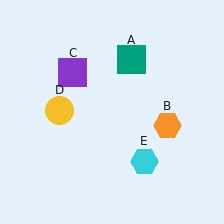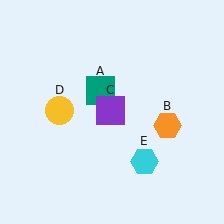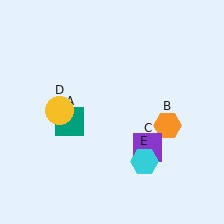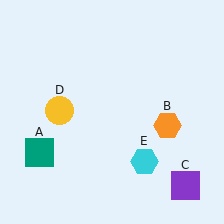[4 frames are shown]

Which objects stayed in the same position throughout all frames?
Orange hexagon (object B) and yellow circle (object D) and cyan hexagon (object E) remained stationary.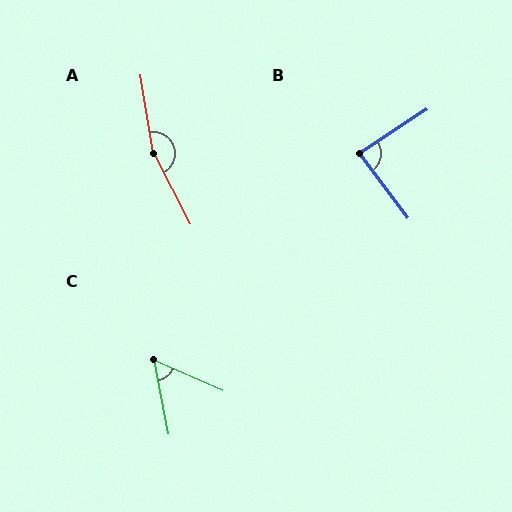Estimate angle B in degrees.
Approximately 87 degrees.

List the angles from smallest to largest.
C (55°), B (87°), A (162°).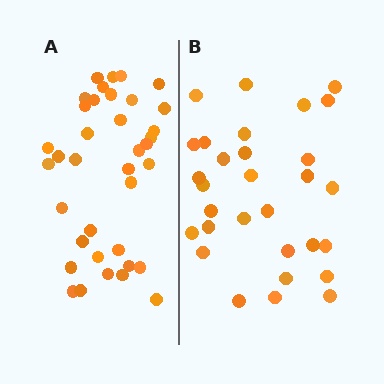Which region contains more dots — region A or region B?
Region A (the left region) has more dots.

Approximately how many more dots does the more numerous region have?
Region A has roughly 8 or so more dots than region B.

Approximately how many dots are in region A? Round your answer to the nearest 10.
About 40 dots. (The exact count is 37, which rounds to 40.)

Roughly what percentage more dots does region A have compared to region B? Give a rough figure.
About 25% more.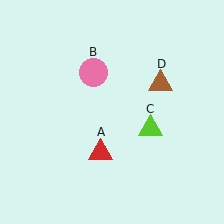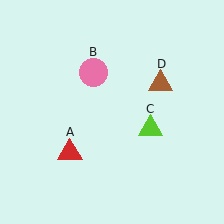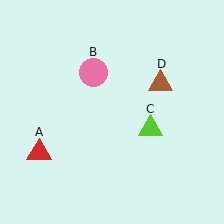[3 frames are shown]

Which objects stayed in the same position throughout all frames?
Pink circle (object B) and lime triangle (object C) and brown triangle (object D) remained stationary.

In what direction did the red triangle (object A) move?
The red triangle (object A) moved left.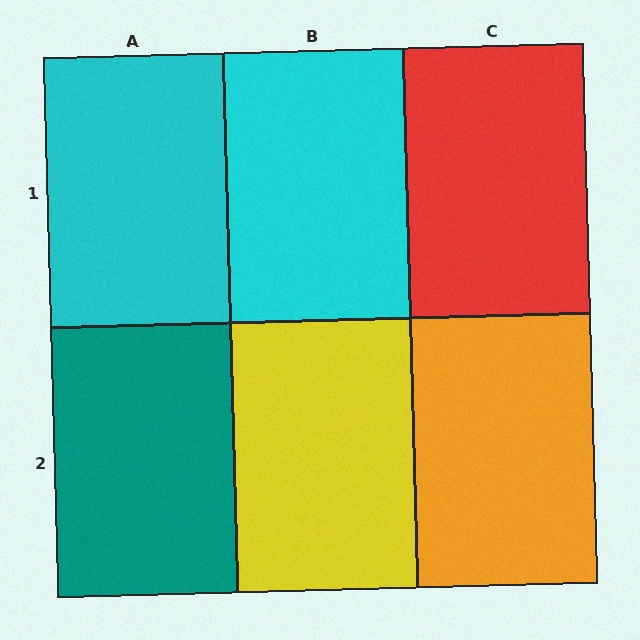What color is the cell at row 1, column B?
Cyan.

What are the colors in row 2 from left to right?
Teal, yellow, orange.